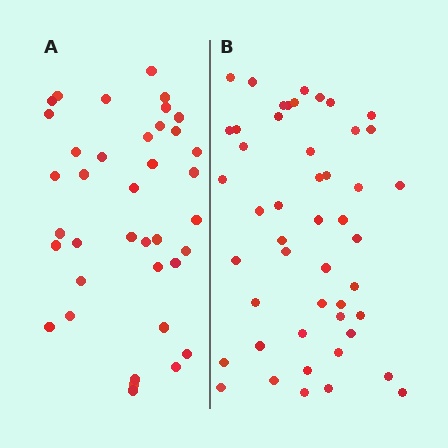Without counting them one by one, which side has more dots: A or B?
Region B (the right region) has more dots.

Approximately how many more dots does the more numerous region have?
Region B has roughly 10 or so more dots than region A.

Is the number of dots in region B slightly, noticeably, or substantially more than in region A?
Region B has noticeably more, but not dramatically so. The ratio is roughly 1.3 to 1.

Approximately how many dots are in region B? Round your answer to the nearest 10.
About 50 dots. (The exact count is 48, which rounds to 50.)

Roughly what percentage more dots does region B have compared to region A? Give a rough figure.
About 25% more.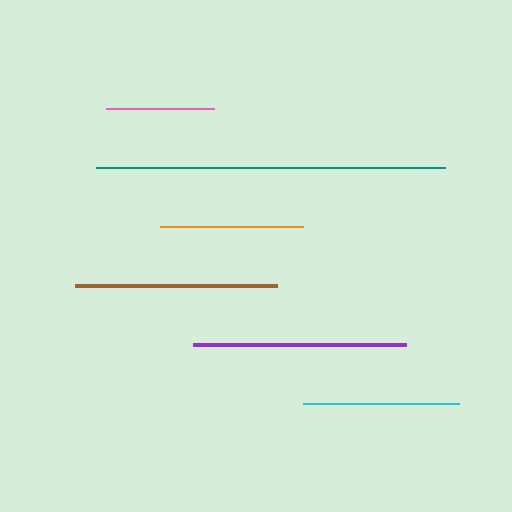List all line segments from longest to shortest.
From longest to shortest: teal, purple, brown, cyan, orange, pink.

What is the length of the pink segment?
The pink segment is approximately 108 pixels long.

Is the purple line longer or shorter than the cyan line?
The purple line is longer than the cyan line.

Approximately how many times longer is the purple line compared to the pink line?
The purple line is approximately 2.0 times the length of the pink line.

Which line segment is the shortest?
The pink line is the shortest at approximately 108 pixels.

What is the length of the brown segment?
The brown segment is approximately 202 pixels long.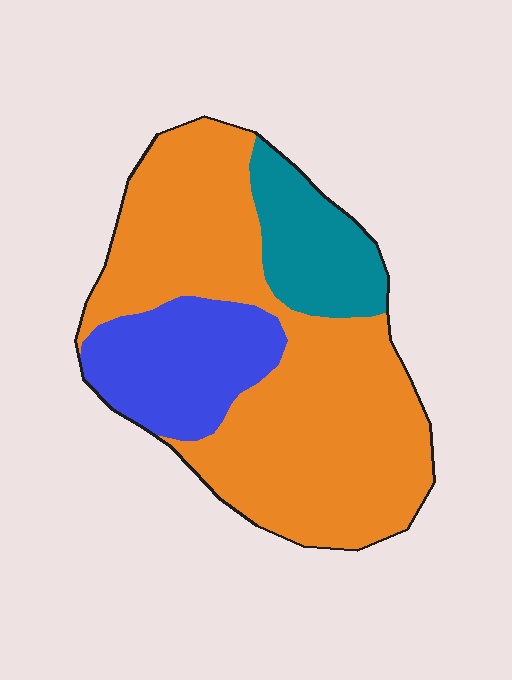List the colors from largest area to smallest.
From largest to smallest: orange, blue, teal.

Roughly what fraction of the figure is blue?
Blue takes up about one fifth (1/5) of the figure.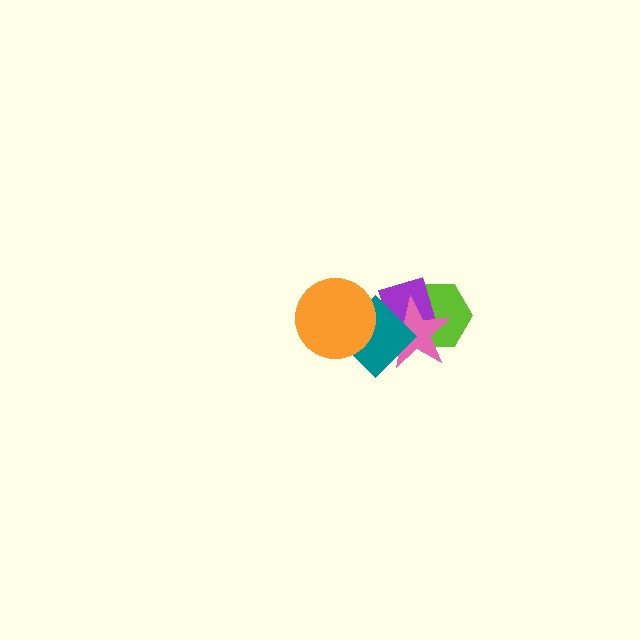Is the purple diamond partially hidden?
Yes, it is partially covered by another shape.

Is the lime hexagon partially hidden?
Yes, it is partially covered by another shape.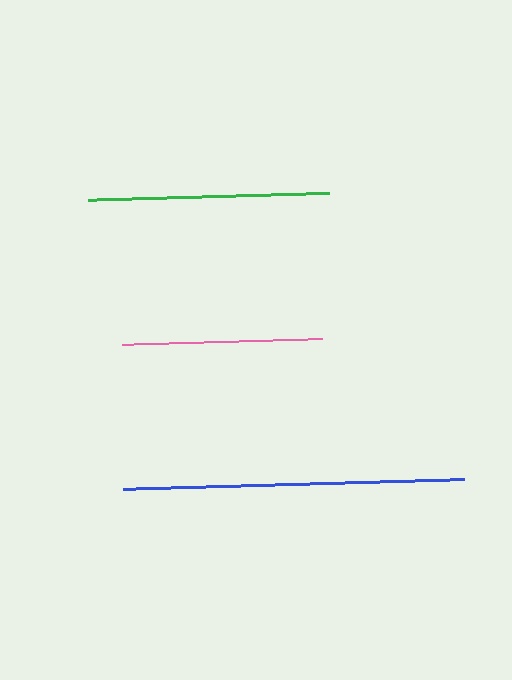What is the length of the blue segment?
The blue segment is approximately 341 pixels long.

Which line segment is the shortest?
The pink line is the shortest at approximately 200 pixels.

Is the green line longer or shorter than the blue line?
The blue line is longer than the green line.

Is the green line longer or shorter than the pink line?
The green line is longer than the pink line.